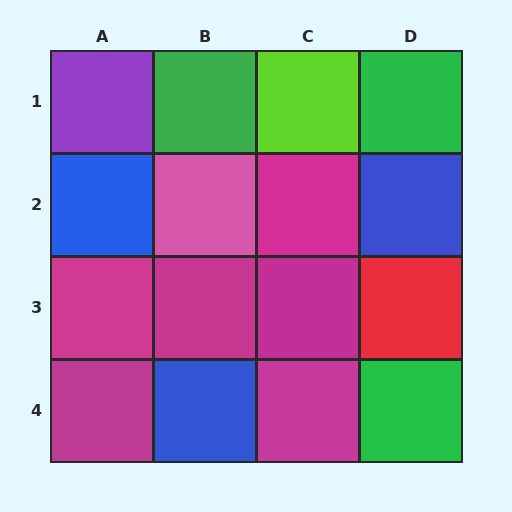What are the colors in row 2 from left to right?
Blue, pink, magenta, blue.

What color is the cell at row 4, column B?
Blue.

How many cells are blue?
3 cells are blue.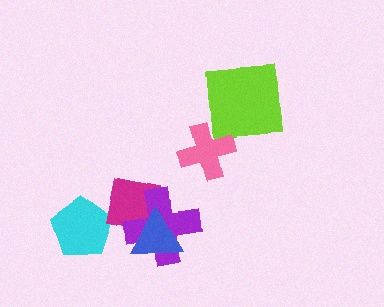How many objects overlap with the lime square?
1 object overlaps with the lime square.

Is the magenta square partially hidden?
Yes, it is partially covered by another shape.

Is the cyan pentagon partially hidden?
Yes, it is partially covered by another shape.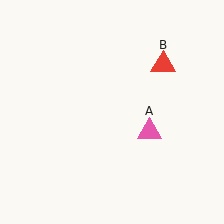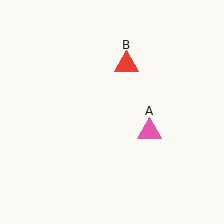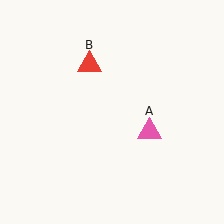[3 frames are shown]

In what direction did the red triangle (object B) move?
The red triangle (object B) moved left.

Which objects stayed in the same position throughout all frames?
Pink triangle (object A) remained stationary.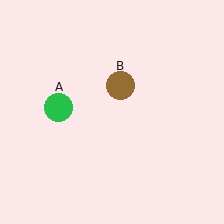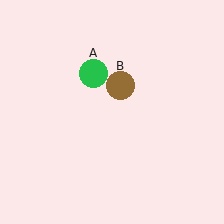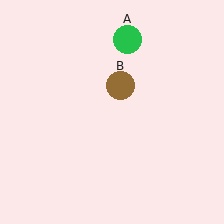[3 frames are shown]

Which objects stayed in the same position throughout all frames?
Brown circle (object B) remained stationary.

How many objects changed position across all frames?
1 object changed position: green circle (object A).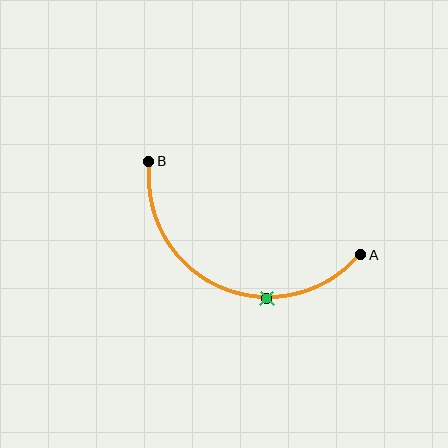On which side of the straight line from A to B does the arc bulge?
The arc bulges below the straight line connecting A and B.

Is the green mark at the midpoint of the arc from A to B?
No. The green mark lies on the arc but is closer to endpoint A. The arc midpoint would be at the point on the curve equidistant along the arc from both A and B.